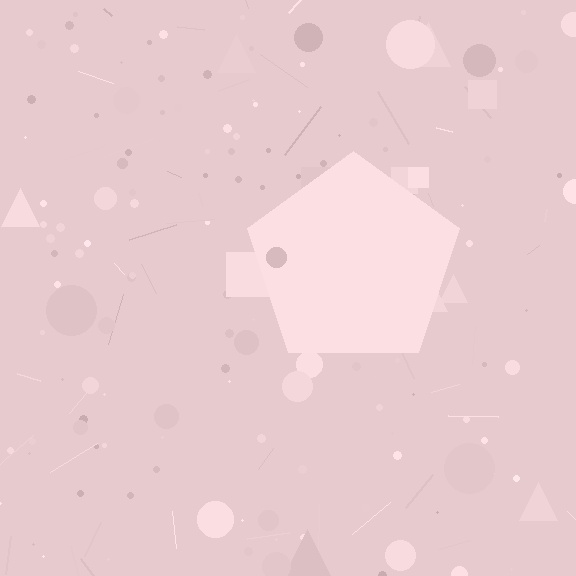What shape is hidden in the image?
A pentagon is hidden in the image.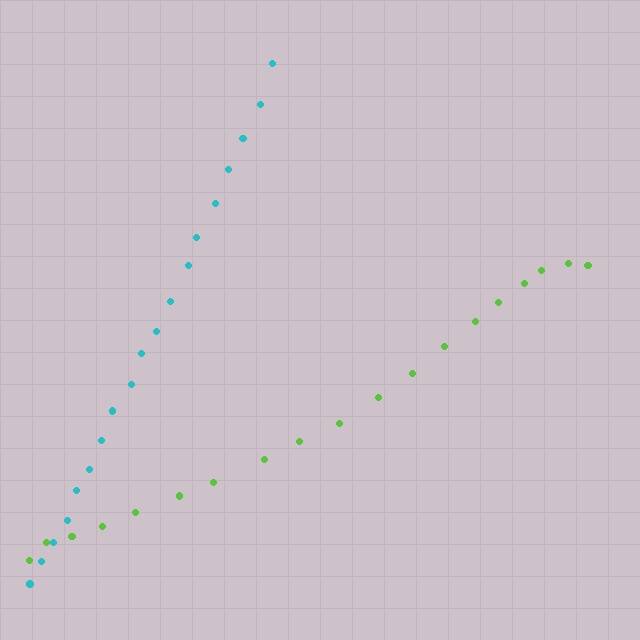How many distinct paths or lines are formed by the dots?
There are 2 distinct paths.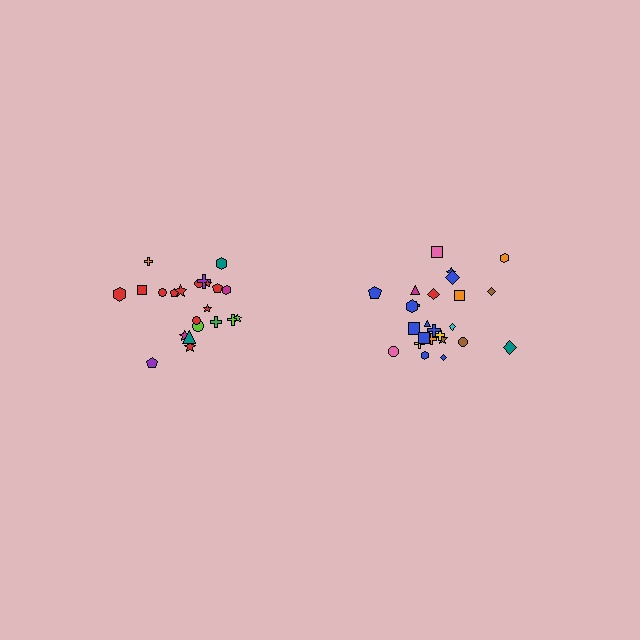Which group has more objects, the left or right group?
The right group.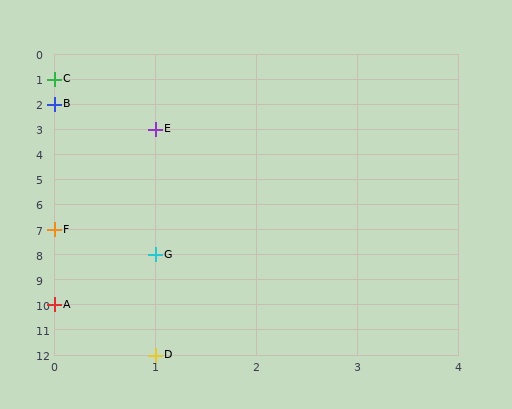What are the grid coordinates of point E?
Point E is at grid coordinates (1, 3).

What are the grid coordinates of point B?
Point B is at grid coordinates (0, 2).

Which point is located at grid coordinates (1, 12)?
Point D is at (1, 12).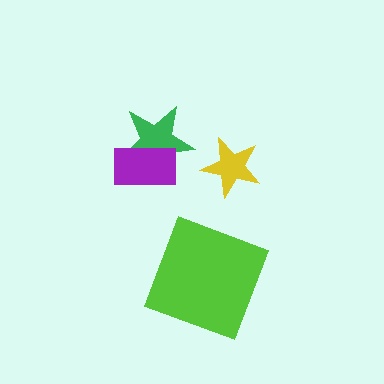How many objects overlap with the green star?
1 object overlaps with the green star.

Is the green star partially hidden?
Yes, it is partially covered by another shape.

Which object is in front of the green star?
The purple rectangle is in front of the green star.